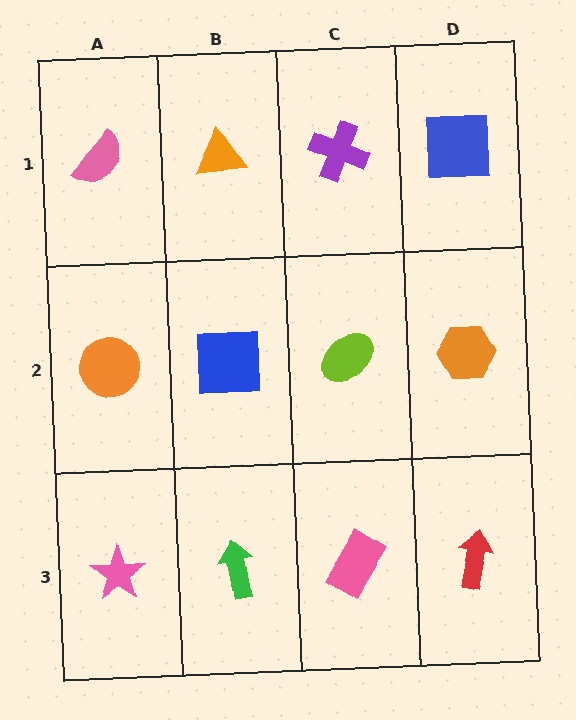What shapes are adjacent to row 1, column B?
A blue square (row 2, column B), a pink semicircle (row 1, column A), a purple cross (row 1, column C).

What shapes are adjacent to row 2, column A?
A pink semicircle (row 1, column A), a pink star (row 3, column A), a blue square (row 2, column B).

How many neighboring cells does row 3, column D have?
2.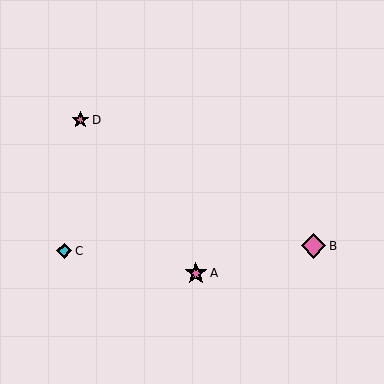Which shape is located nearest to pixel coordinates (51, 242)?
The cyan diamond (labeled C) at (64, 251) is nearest to that location.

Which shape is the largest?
The pink diamond (labeled B) is the largest.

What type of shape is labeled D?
Shape D is a pink star.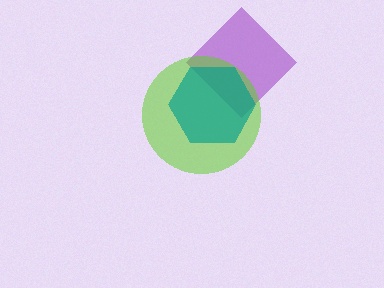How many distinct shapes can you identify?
There are 3 distinct shapes: a purple diamond, a lime circle, a teal hexagon.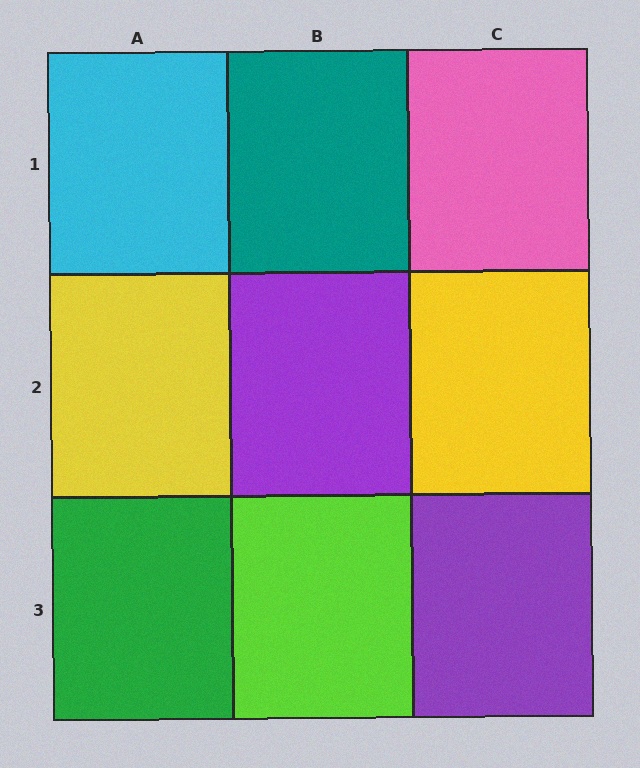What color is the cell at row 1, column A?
Cyan.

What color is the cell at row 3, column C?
Purple.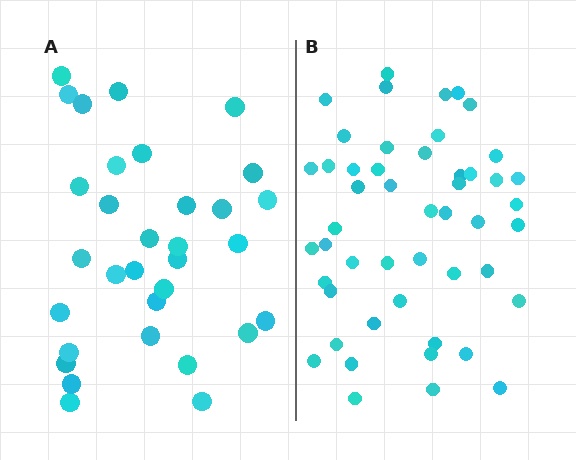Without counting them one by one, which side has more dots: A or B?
Region B (the right region) has more dots.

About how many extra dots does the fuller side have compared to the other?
Region B has approximately 15 more dots than region A.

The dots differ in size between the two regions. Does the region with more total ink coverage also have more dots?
No. Region A has more total ink coverage because its dots are larger, but region B actually contains more individual dots. Total area can be misleading — the number of items is what matters here.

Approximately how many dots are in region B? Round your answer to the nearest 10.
About 50 dots. (The exact count is 49, which rounds to 50.)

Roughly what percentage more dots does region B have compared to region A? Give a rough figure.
About 55% more.